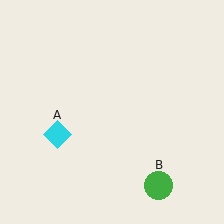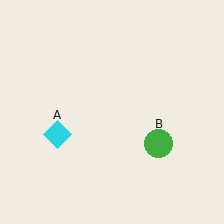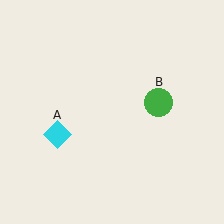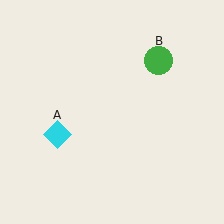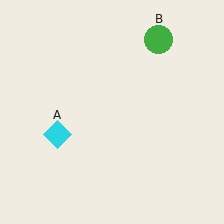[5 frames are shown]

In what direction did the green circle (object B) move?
The green circle (object B) moved up.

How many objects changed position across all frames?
1 object changed position: green circle (object B).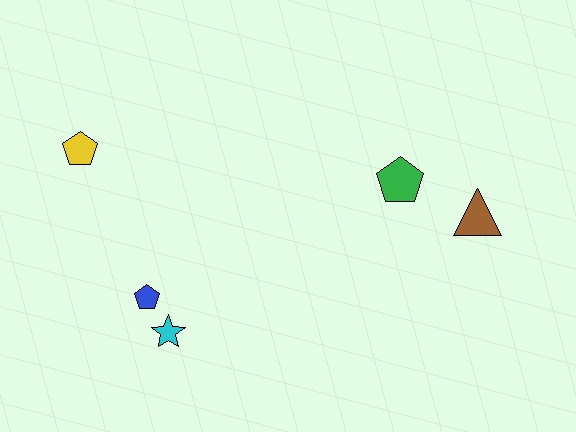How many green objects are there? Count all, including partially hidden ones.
There is 1 green object.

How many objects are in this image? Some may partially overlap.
There are 5 objects.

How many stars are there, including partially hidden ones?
There is 1 star.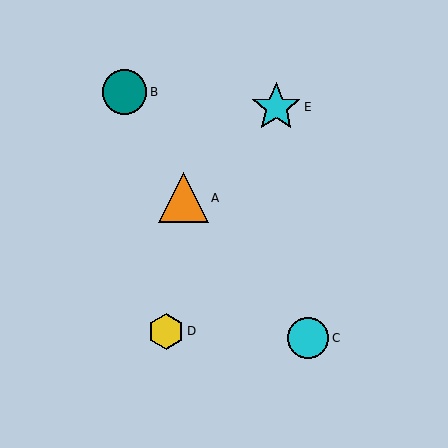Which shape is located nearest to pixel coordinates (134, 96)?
The teal circle (labeled B) at (125, 92) is nearest to that location.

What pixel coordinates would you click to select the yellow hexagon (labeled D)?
Click at (166, 331) to select the yellow hexagon D.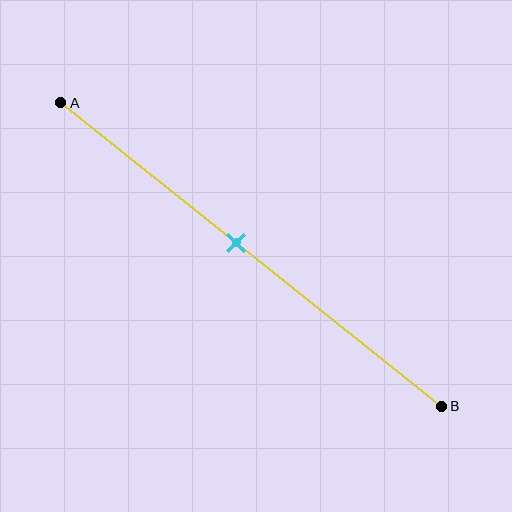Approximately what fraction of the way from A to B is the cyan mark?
The cyan mark is approximately 45% of the way from A to B.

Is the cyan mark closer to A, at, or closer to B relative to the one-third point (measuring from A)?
The cyan mark is closer to point B than the one-third point of segment AB.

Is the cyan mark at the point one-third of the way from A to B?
No, the mark is at about 45% from A, not at the 33% one-third point.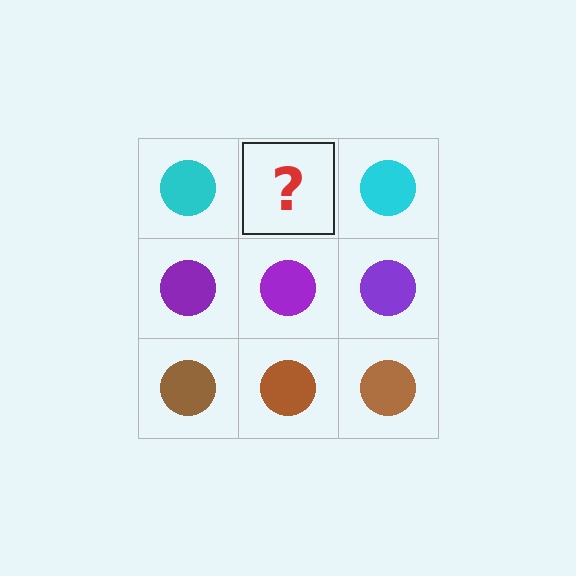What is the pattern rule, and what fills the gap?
The rule is that each row has a consistent color. The gap should be filled with a cyan circle.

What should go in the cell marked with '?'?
The missing cell should contain a cyan circle.